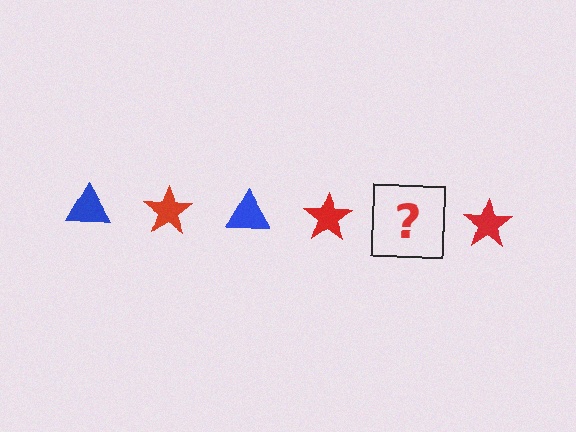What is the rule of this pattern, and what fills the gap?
The rule is that the pattern alternates between blue triangle and red star. The gap should be filled with a blue triangle.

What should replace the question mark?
The question mark should be replaced with a blue triangle.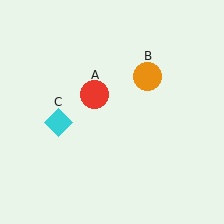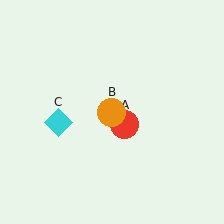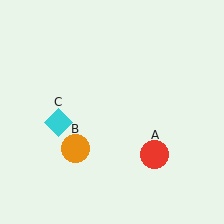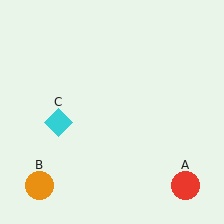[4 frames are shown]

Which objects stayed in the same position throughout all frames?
Cyan diamond (object C) remained stationary.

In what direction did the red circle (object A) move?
The red circle (object A) moved down and to the right.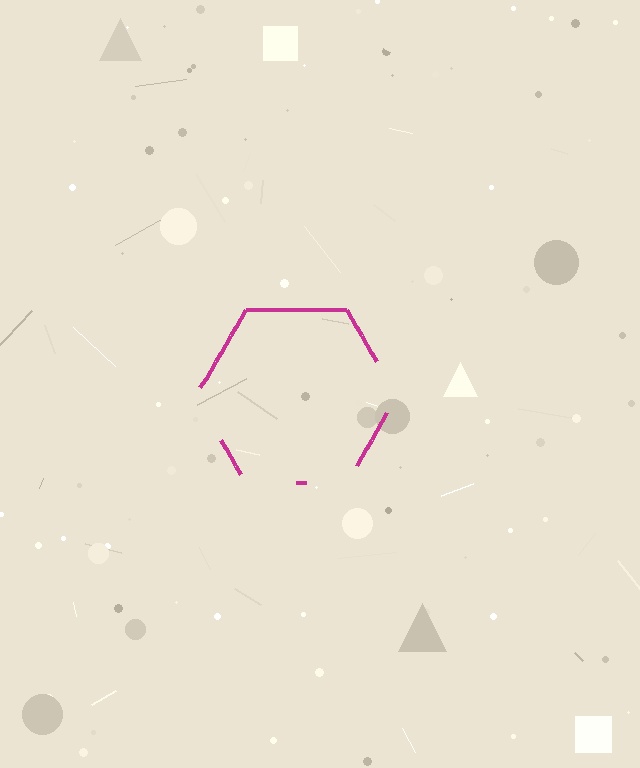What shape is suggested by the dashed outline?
The dashed outline suggests a hexagon.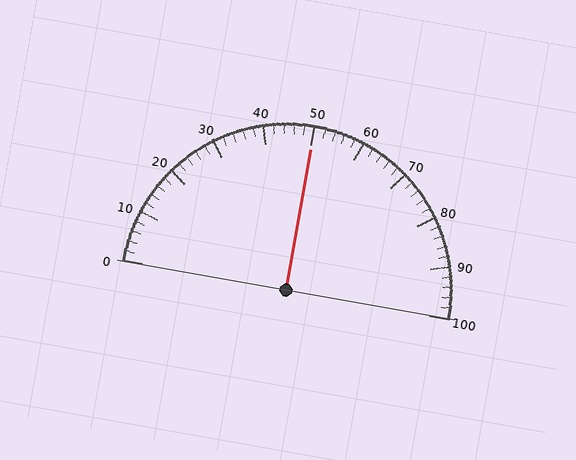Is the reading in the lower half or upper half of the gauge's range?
The reading is in the upper half of the range (0 to 100).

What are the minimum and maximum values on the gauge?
The gauge ranges from 0 to 100.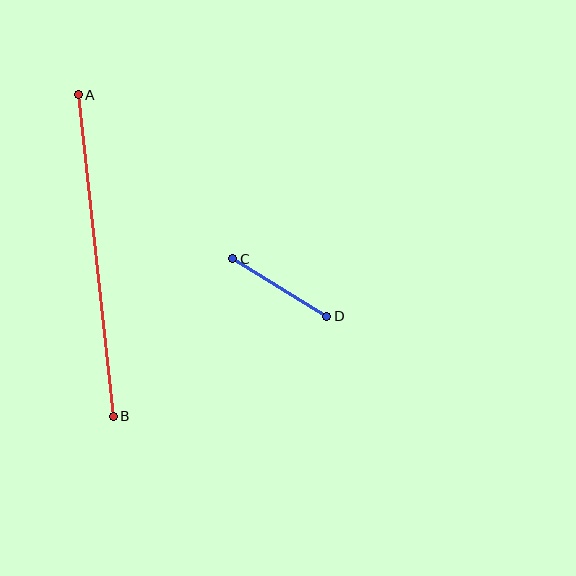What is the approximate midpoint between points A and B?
The midpoint is at approximately (96, 256) pixels.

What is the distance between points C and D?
The distance is approximately 110 pixels.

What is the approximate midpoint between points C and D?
The midpoint is at approximately (280, 287) pixels.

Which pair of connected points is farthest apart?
Points A and B are farthest apart.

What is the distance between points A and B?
The distance is approximately 323 pixels.